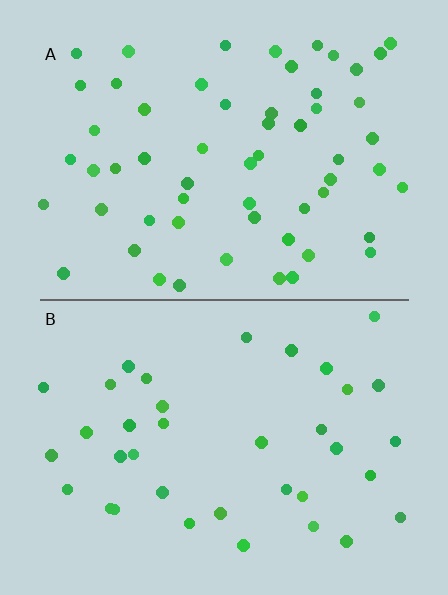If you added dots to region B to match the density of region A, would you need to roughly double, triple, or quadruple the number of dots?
Approximately double.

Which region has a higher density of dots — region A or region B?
A (the top).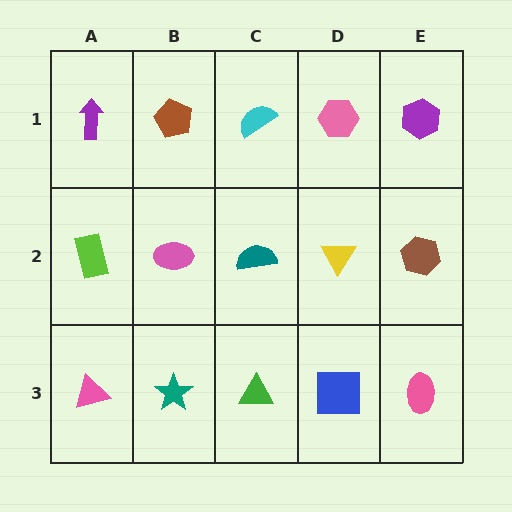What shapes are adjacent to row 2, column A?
A purple arrow (row 1, column A), a pink triangle (row 3, column A), a pink ellipse (row 2, column B).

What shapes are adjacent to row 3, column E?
A brown hexagon (row 2, column E), a blue square (row 3, column D).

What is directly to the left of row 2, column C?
A pink ellipse.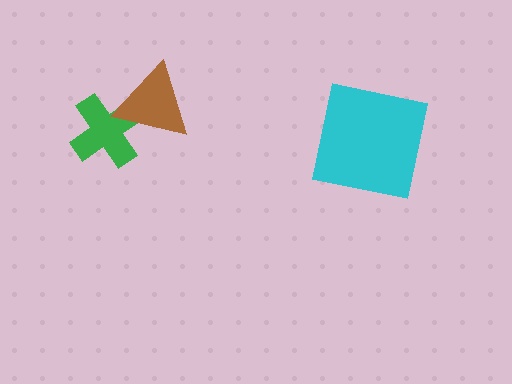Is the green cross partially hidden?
Yes, it is partially covered by another shape.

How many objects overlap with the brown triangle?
1 object overlaps with the brown triangle.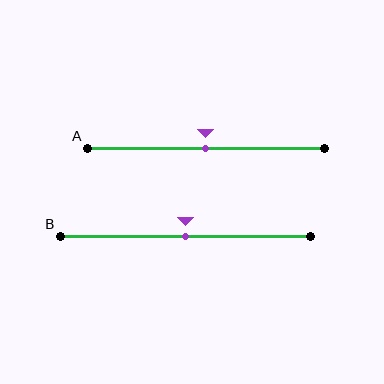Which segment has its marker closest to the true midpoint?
Segment A has its marker closest to the true midpoint.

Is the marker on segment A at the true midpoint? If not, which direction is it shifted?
Yes, the marker on segment A is at the true midpoint.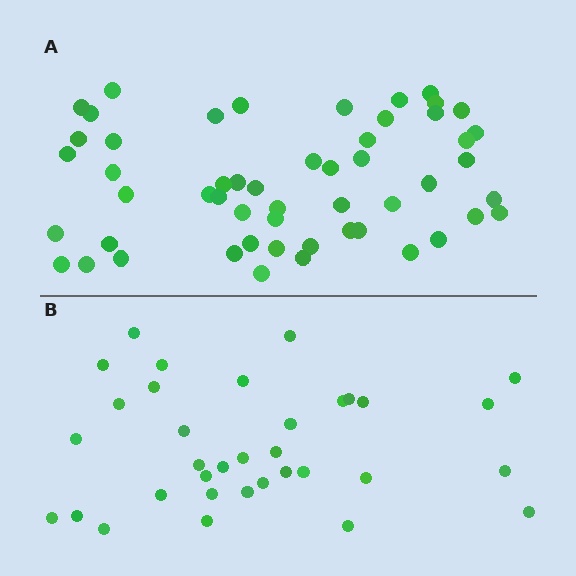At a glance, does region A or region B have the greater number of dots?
Region A (the top region) has more dots.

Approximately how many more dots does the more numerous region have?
Region A has approximately 20 more dots than region B.